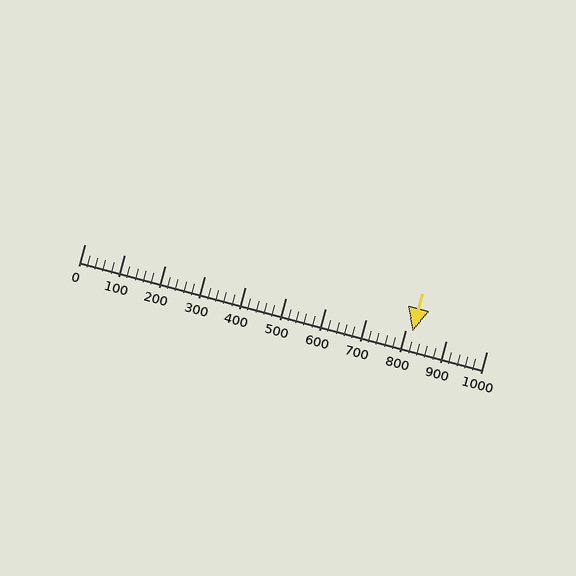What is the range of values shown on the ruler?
The ruler shows values from 0 to 1000.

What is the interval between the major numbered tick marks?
The major tick marks are spaced 100 units apart.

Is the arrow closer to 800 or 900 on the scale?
The arrow is closer to 800.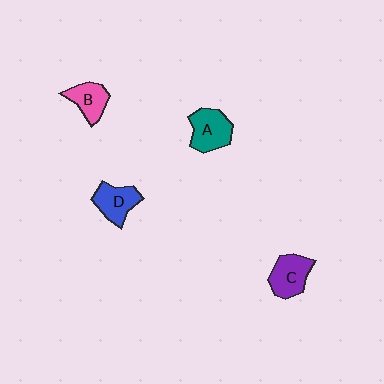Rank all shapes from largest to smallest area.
From largest to smallest: A (teal), C (purple), D (blue), B (pink).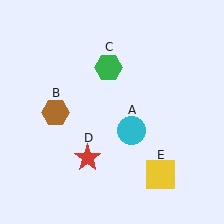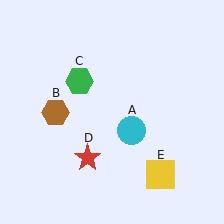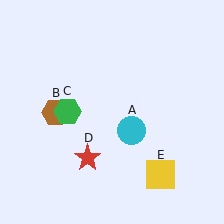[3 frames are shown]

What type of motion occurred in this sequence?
The green hexagon (object C) rotated counterclockwise around the center of the scene.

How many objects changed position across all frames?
1 object changed position: green hexagon (object C).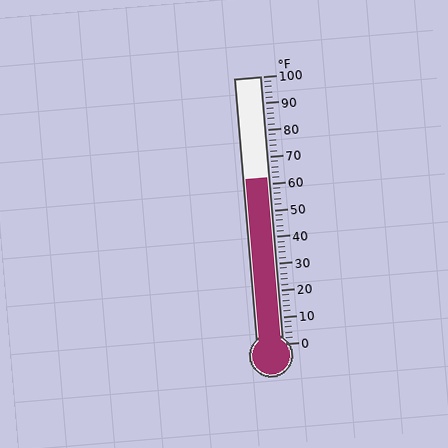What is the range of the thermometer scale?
The thermometer scale ranges from 0°F to 100°F.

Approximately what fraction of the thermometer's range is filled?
The thermometer is filled to approximately 60% of its range.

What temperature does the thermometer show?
The thermometer shows approximately 62°F.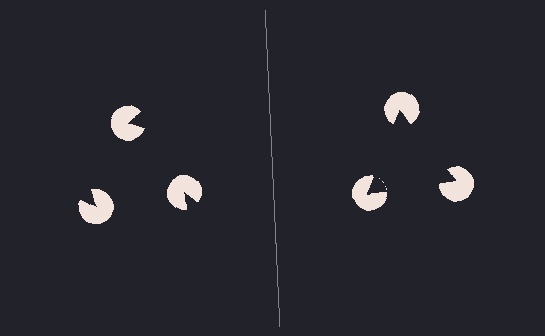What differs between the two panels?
The pac-man discs are positioned identically on both sides; only the wedge orientations differ. On the right they align to a triangle; on the left they are misaligned.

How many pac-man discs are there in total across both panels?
6 — 3 on each side.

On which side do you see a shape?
An illusory triangle appears on the right side. On the left side the wedge cuts are rotated, so no coherent shape forms.